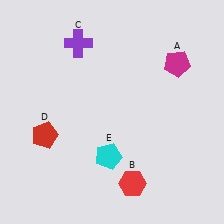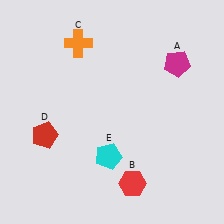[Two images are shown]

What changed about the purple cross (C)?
In Image 1, C is purple. In Image 2, it changed to orange.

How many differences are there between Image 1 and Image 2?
There is 1 difference between the two images.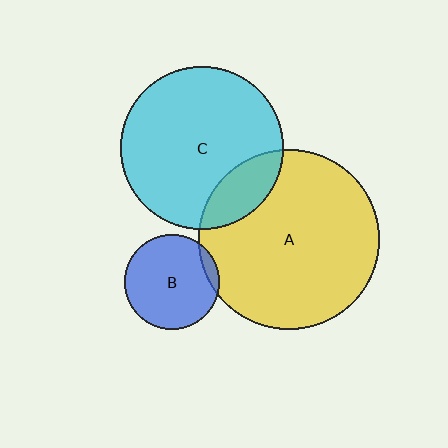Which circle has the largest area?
Circle A (yellow).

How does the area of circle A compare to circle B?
Approximately 3.6 times.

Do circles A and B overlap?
Yes.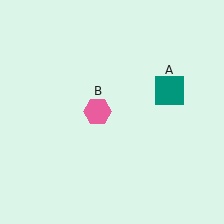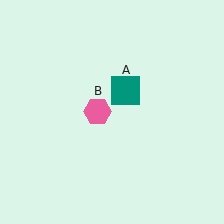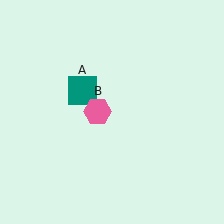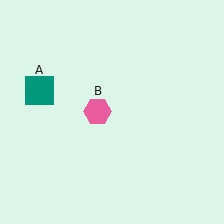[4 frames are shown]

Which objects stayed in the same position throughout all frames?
Pink hexagon (object B) remained stationary.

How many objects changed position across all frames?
1 object changed position: teal square (object A).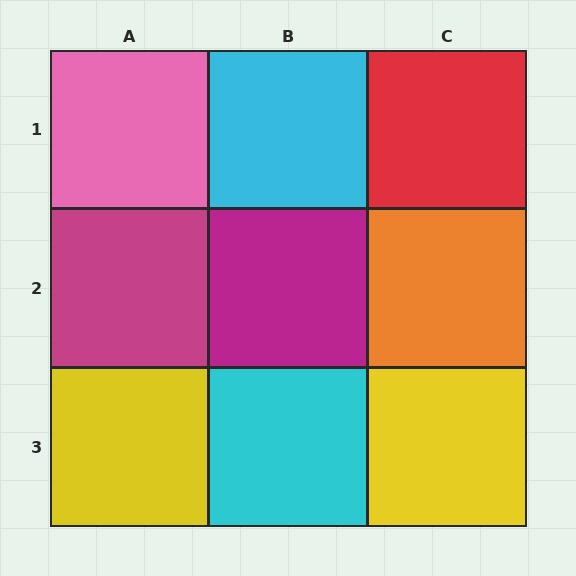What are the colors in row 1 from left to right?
Pink, cyan, red.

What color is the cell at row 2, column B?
Magenta.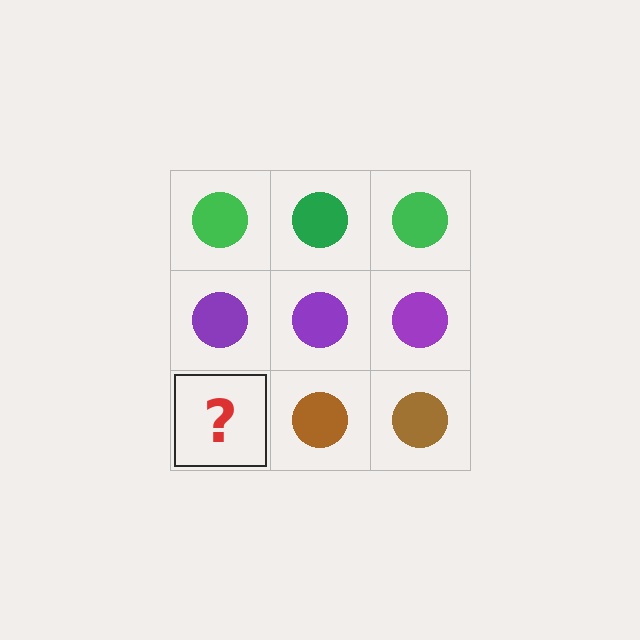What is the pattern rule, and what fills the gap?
The rule is that each row has a consistent color. The gap should be filled with a brown circle.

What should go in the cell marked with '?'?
The missing cell should contain a brown circle.